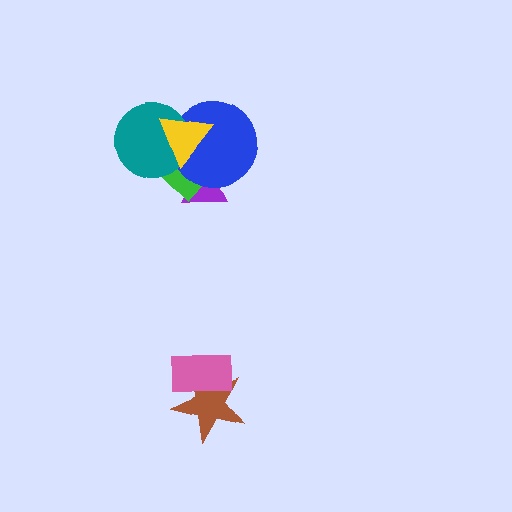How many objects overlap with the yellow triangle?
3 objects overlap with the yellow triangle.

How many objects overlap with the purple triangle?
2 objects overlap with the purple triangle.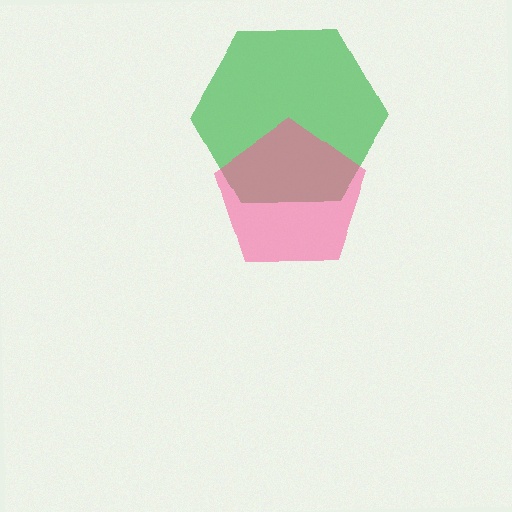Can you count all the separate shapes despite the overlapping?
Yes, there are 2 separate shapes.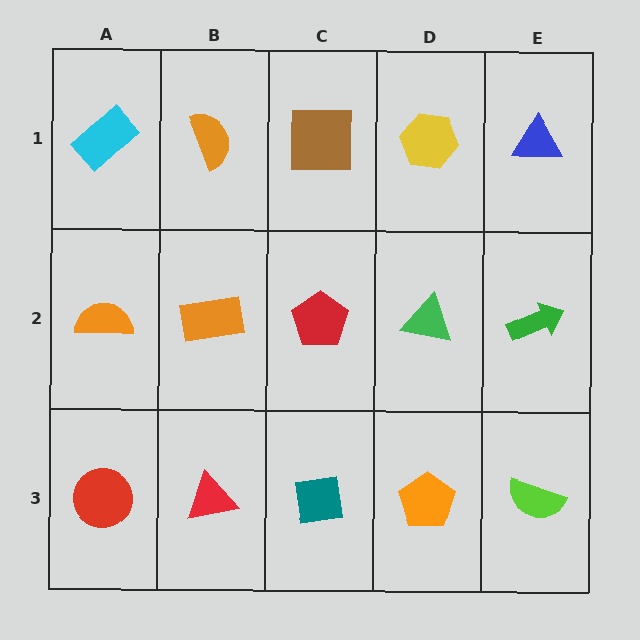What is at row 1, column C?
A brown square.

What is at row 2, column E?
A green arrow.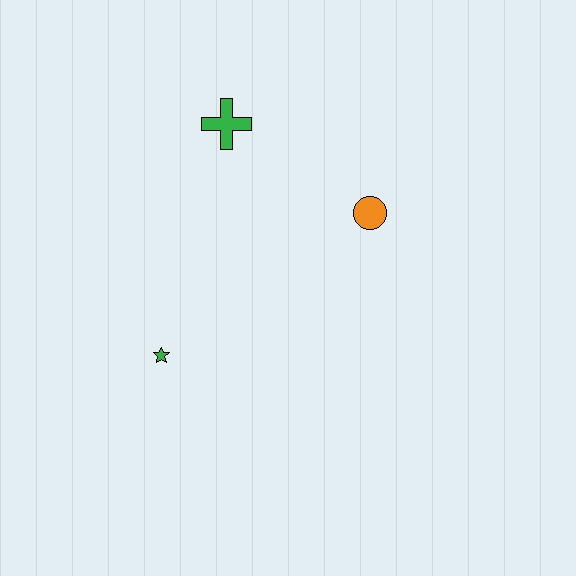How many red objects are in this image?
There are no red objects.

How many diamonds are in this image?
There are no diamonds.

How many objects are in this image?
There are 3 objects.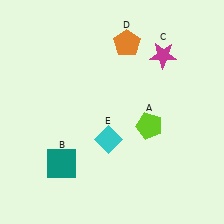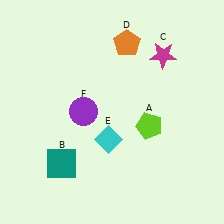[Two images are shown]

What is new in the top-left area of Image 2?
A purple circle (F) was added in the top-left area of Image 2.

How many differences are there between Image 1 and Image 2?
There is 1 difference between the two images.